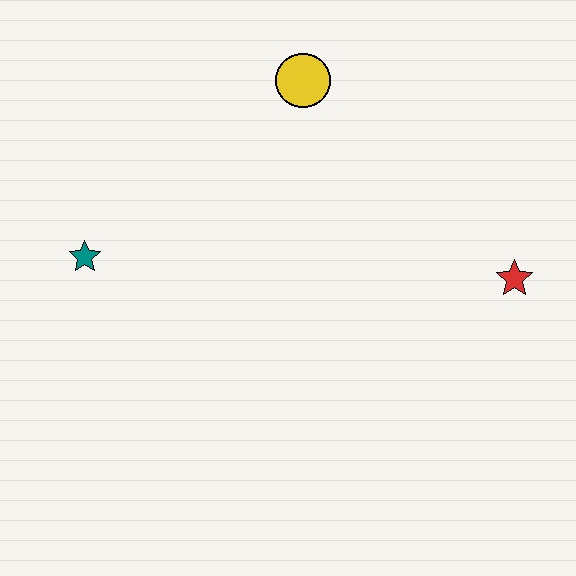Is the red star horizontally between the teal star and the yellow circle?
No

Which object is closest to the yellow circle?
The teal star is closest to the yellow circle.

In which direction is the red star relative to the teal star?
The red star is to the right of the teal star.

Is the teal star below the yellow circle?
Yes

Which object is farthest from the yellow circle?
The red star is farthest from the yellow circle.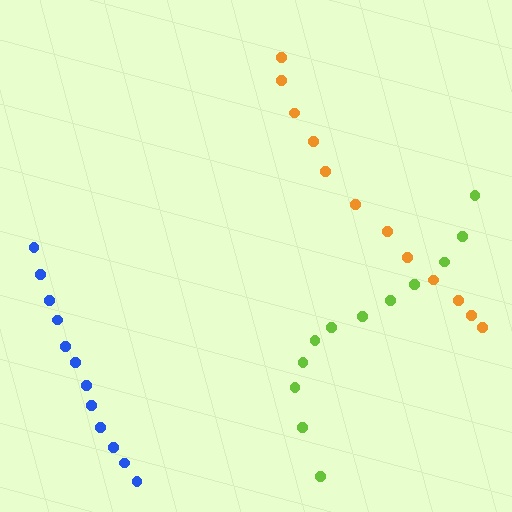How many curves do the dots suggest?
There are 3 distinct paths.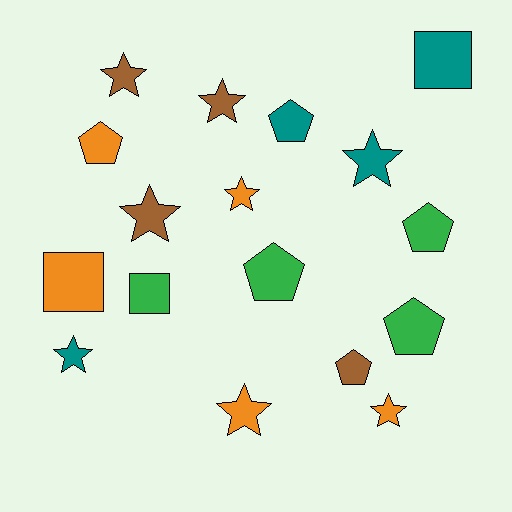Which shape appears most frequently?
Star, with 8 objects.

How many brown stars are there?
There are 3 brown stars.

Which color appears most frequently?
Orange, with 5 objects.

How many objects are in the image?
There are 17 objects.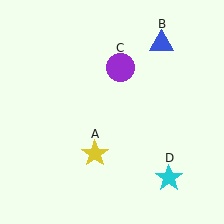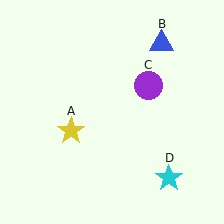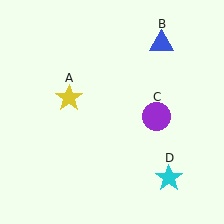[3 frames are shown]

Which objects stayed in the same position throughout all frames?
Blue triangle (object B) and cyan star (object D) remained stationary.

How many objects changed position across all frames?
2 objects changed position: yellow star (object A), purple circle (object C).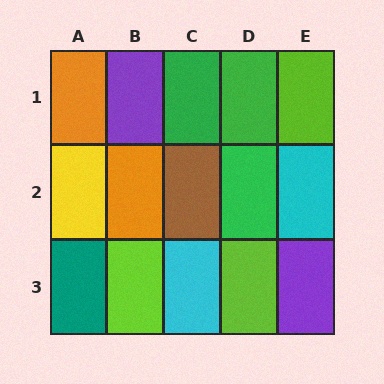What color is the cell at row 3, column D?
Lime.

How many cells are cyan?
2 cells are cyan.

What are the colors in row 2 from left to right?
Yellow, orange, brown, green, cyan.